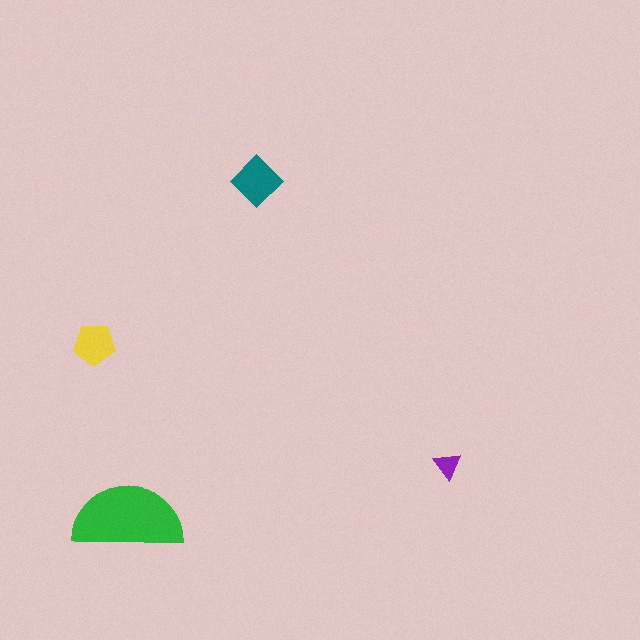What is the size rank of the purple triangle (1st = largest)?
4th.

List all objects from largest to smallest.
The green semicircle, the teal diamond, the yellow pentagon, the purple triangle.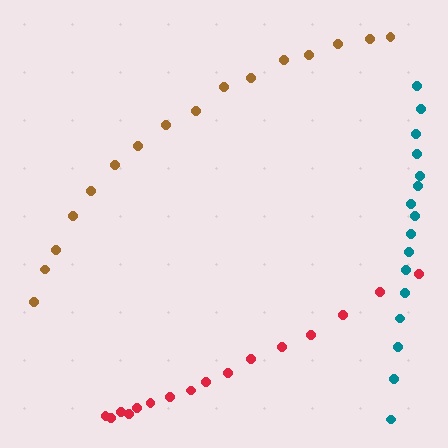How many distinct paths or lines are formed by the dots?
There are 3 distinct paths.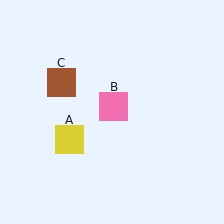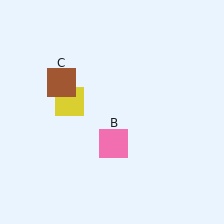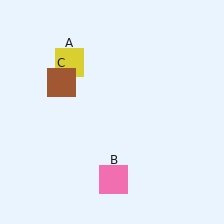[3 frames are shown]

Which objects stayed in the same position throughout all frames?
Brown square (object C) remained stationary.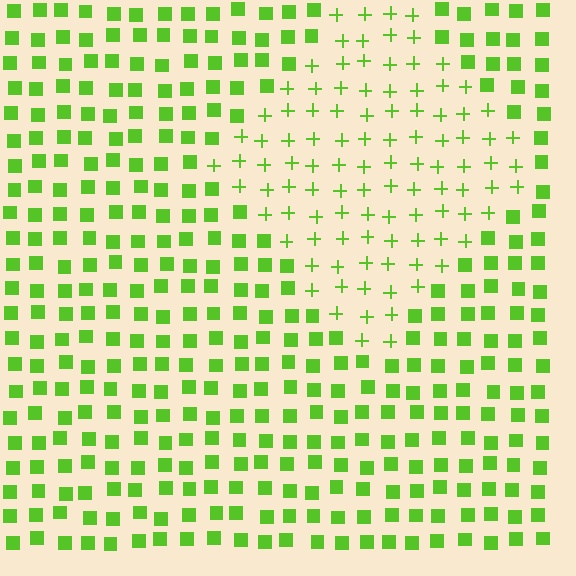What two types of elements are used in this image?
The image uses plus signs inside the diamond region and squares outside it.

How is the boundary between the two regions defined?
The boundary is defined by a change in element shape: plus signs inside vs. squares outside. All elements share the same color and spacing.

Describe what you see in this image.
The image is filled with small lime elements arranged in a uniform grid. A diamond-shaped region contains plus signs, while the surrounding area contains squares. The boundary is defined purely by the change in element shape.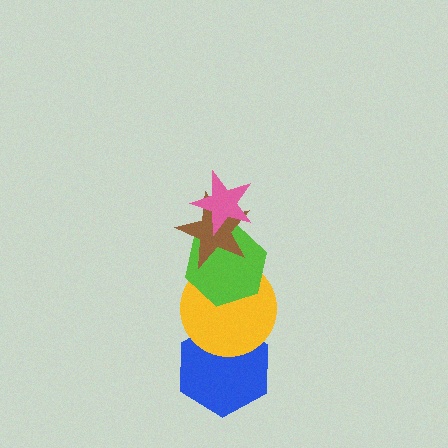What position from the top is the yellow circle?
The yellow circle is 4th from the top.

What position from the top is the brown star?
The brown star is 2nd from the top.